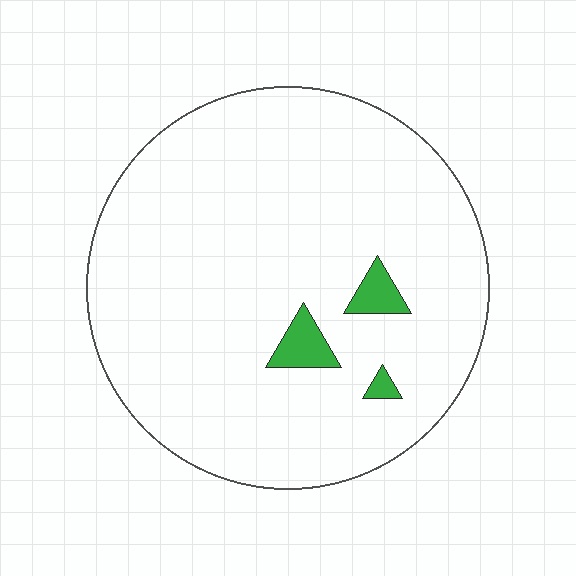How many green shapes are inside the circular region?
3.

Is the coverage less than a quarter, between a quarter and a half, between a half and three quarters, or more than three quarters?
Less than a quarter.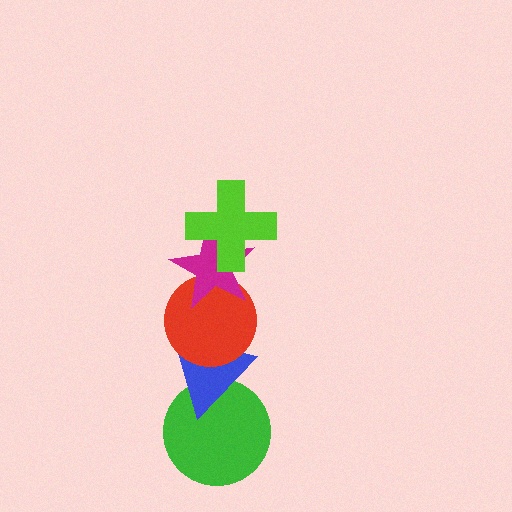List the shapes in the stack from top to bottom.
From top to bottom: the lime cross, the magenta star, the red circle, the blue triangle, the green circle.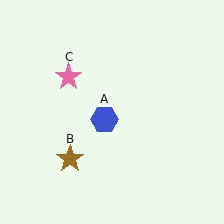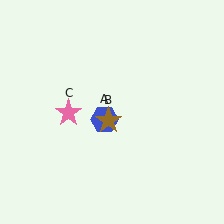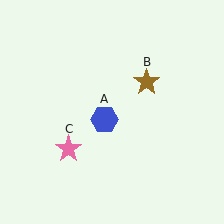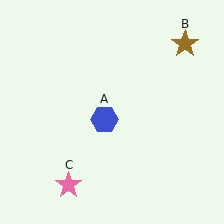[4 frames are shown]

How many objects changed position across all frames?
2 objects changed position: brown star (object B), pink star (object C).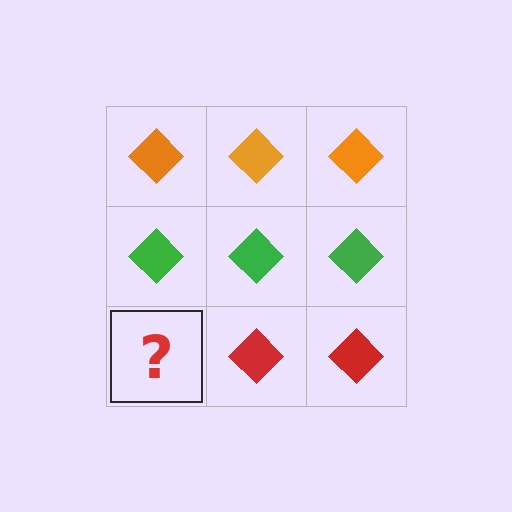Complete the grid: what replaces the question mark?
The question mark should be replaced with a red diamond.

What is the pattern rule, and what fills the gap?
The rule is that each row has a consistent color. The gap should be filled with a red diamond.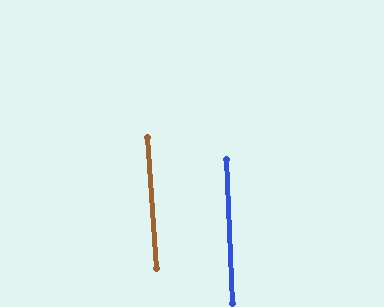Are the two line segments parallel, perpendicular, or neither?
Parallel — their directions differ by only 1.3°.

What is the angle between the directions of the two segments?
Approximately 1 degree.